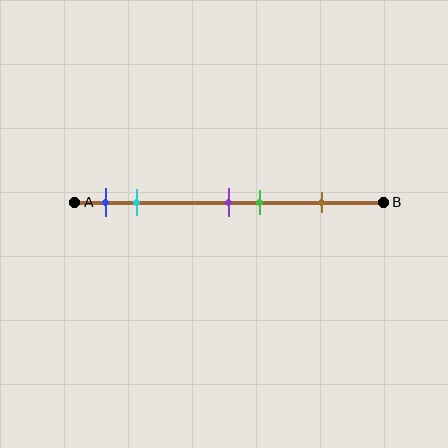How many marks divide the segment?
There are 5 marks dividing the segment.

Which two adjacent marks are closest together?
The purple and green marks are the closest adjacent pair.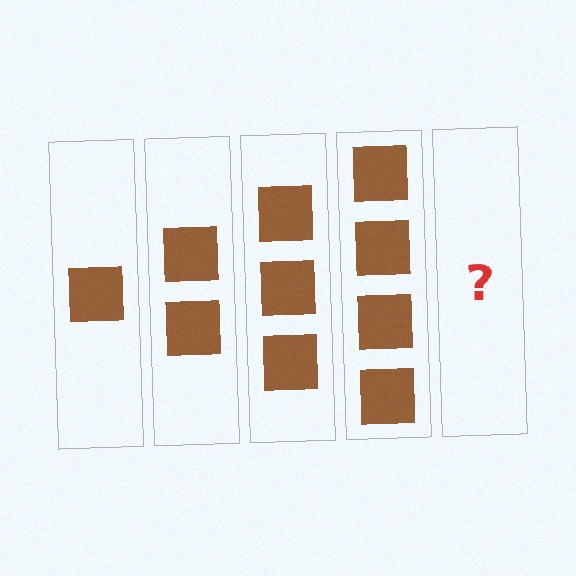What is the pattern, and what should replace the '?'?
The pattern is that each step adds one more square. The '?' should be 5 squares.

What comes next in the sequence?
The next element should be 5 squares.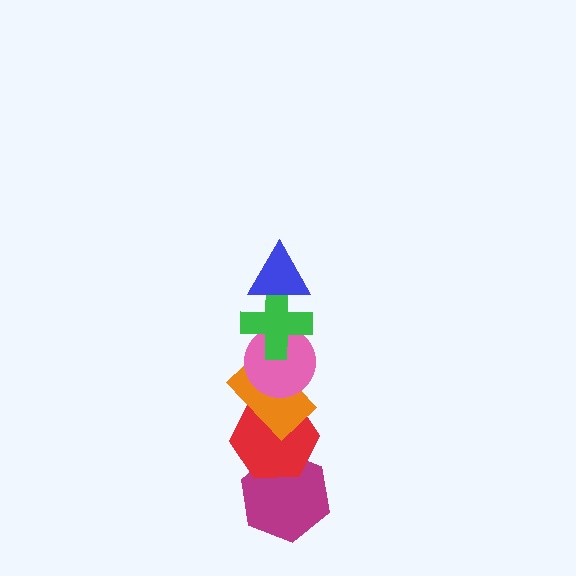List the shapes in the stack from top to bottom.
From top to bottom: the blue triangle, the green cross, the pink circle, the orange rectangle, the red hexagon, the magenta hexagon.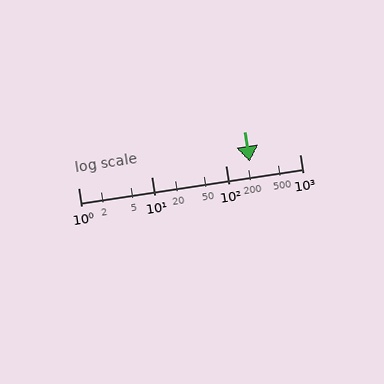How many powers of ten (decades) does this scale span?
The scale spans 3 decades, from 1 to 1000.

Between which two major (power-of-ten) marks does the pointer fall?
The pointer is between 100 and 1000.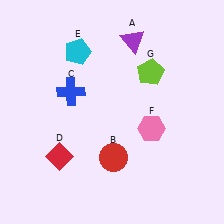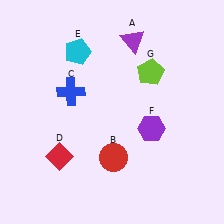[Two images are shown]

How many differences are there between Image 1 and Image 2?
There is 1 difference between the two images.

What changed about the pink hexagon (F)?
In Image 1, F is pink. In Image 2, it changed to purple.